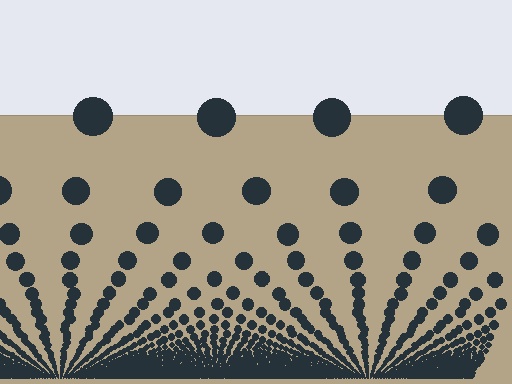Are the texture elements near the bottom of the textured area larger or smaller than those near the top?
Smaller. The gradient is inverted — elements near the bottom are smaller and denser.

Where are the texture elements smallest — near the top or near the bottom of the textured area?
Near the bottom.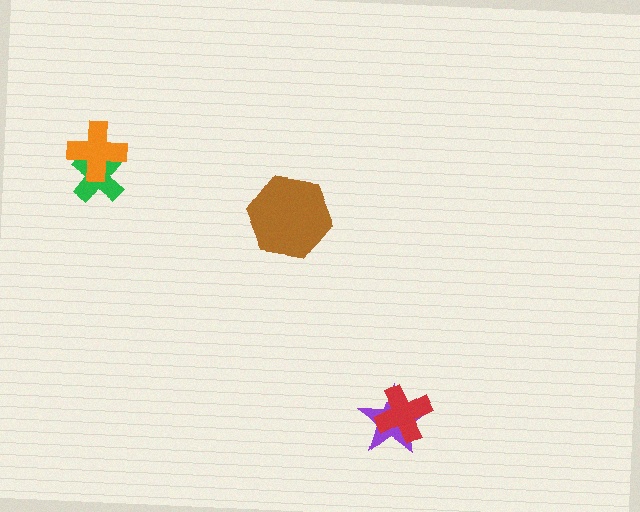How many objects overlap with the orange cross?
1 object overlaps with the orange cross.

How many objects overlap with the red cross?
1 object overlaps with the red cross.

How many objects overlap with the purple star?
1 object overlaps with the purple star.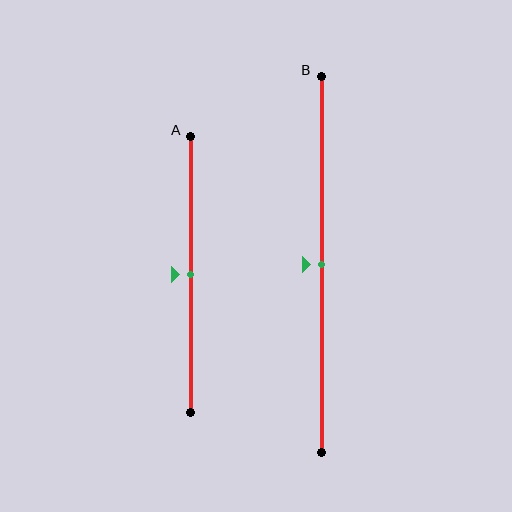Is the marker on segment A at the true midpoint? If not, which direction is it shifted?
Yes, the marker on segment A is at the true midpoint.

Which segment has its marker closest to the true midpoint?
Segment A has its marker closest to the true midpoint.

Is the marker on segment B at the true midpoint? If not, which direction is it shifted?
Yes, the marker on segment B is at the true midpoint.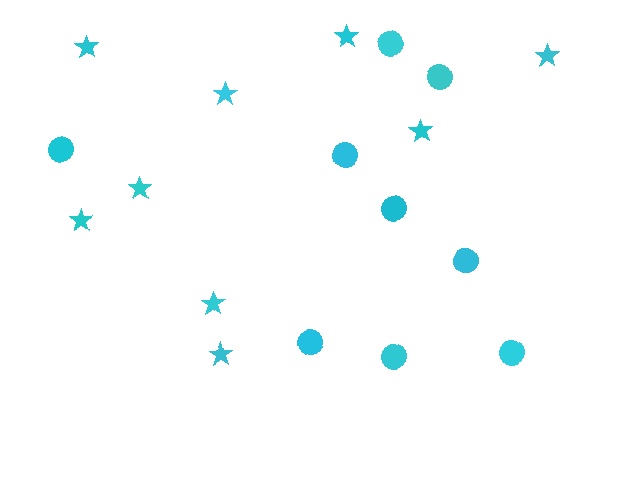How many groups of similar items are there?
There are 2 groups: one group of circles (9) and one group of stars (9).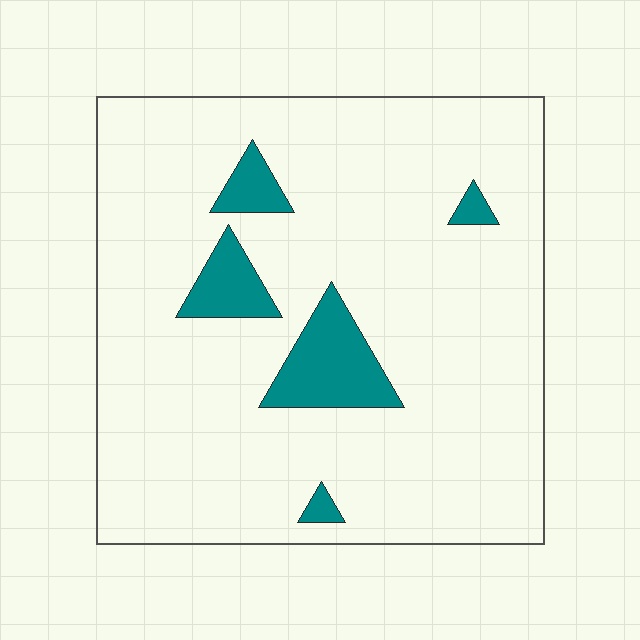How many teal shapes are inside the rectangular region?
5.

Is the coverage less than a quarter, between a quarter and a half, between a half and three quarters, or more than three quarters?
Less than a quarter.